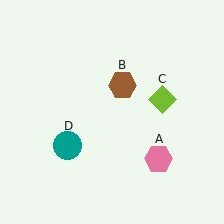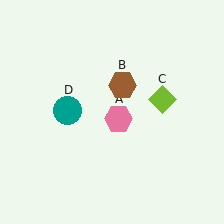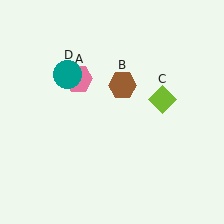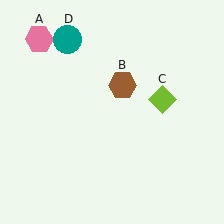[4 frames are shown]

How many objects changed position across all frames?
2 objects changed position: pink hexagon (object A), teal circle (object D).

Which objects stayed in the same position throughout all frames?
Brown hexagon (object B) and lime diamond (object C) remained stationary.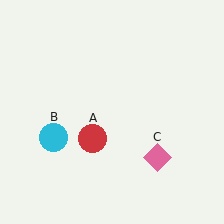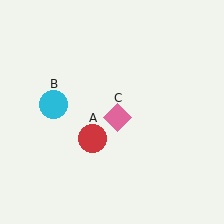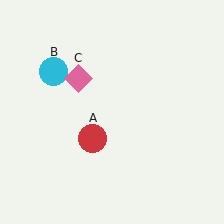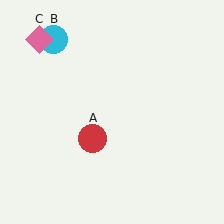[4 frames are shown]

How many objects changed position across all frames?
2 objects changed position: cyan circle (object B), pink diamond (object C).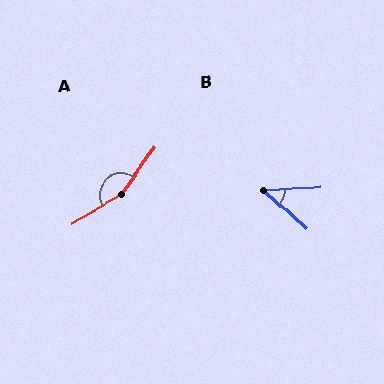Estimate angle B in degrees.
Approximately 44 degrees.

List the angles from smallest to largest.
B (44°), A (155°).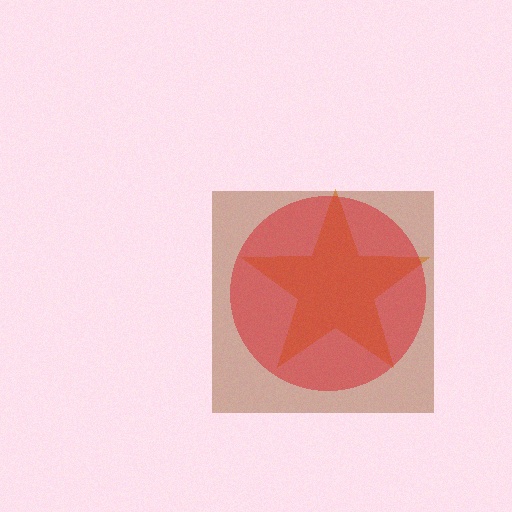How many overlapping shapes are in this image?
There are 3 overlapping shapes in the image.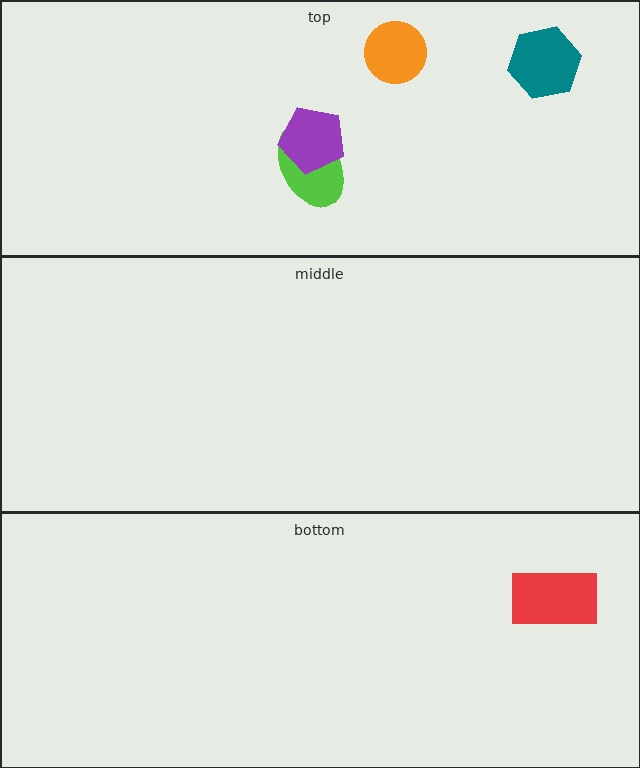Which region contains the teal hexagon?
The top region.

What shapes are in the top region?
The orange circle, the teal hexagon, the lime ellipse, the purple pentagon.